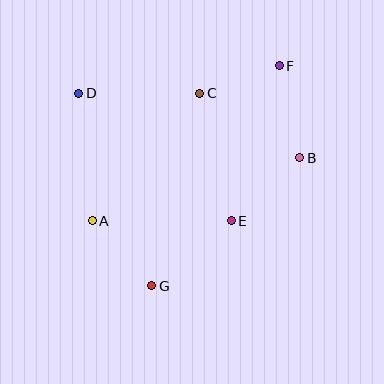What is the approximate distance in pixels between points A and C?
The distance between A and C is approximately 167 pixels.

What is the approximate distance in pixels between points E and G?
The distance between E and G is approximately 103 pixels.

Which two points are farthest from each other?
Points F and G are farthest from each other.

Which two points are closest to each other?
Points C and F are closest to each other.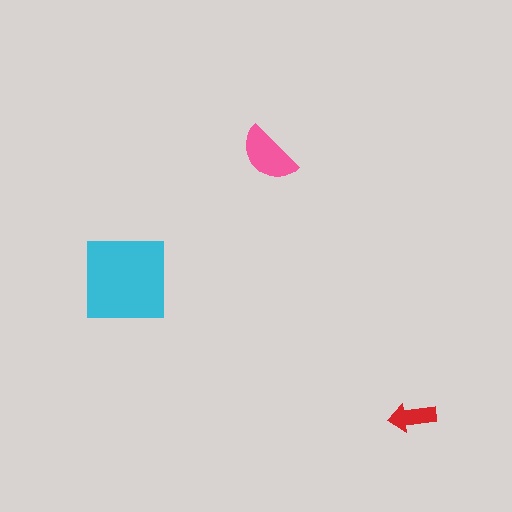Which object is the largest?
The cyan square.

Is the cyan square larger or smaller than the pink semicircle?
Larger.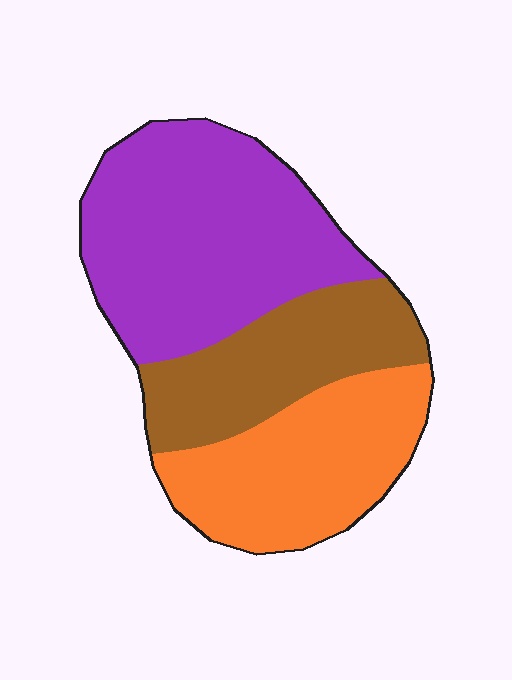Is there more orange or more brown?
Orange.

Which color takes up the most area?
Purple, at roughly 45%.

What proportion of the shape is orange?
Orange covers roughly 30% of the shape.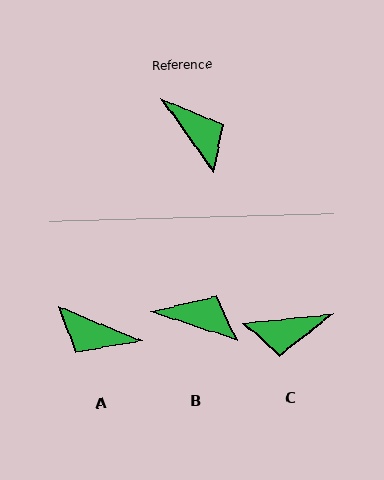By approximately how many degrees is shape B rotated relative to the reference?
Approximately 37 degrees counter-clockwise.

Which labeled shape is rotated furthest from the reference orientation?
A, about 148 degrees away.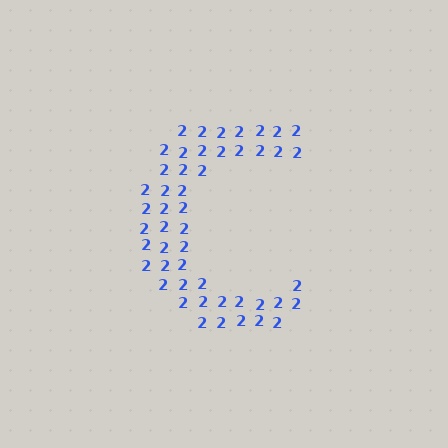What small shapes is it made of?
It is made of small digit 2's.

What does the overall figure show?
The overall figure shows the letter C.